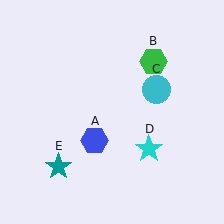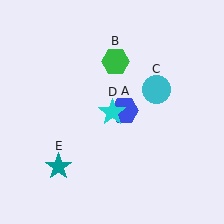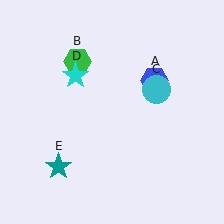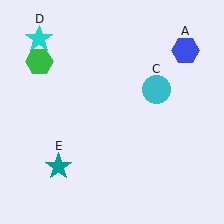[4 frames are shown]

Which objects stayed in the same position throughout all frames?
Cyan circle (object C) and teal star (object E) remained stationary.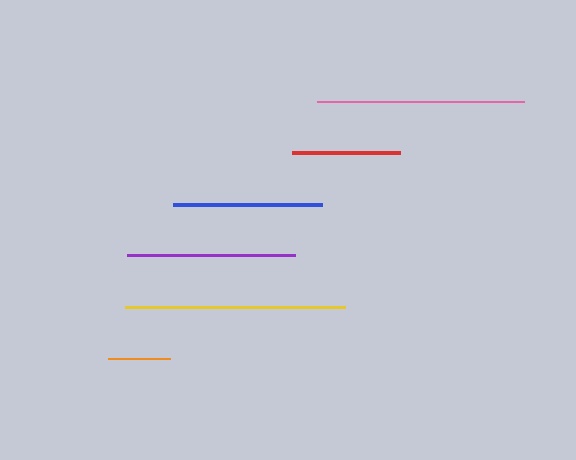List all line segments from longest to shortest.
From longest to shortest: yellow, pink, purple, blue, red, orange.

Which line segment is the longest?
The yellow line is the longest at approximately 219 pixels.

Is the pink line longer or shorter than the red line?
The pink line is longer than the red line.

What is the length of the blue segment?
The blue segment is approximately 149 pixels long.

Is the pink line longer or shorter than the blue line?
The pink line is longer than the blue line.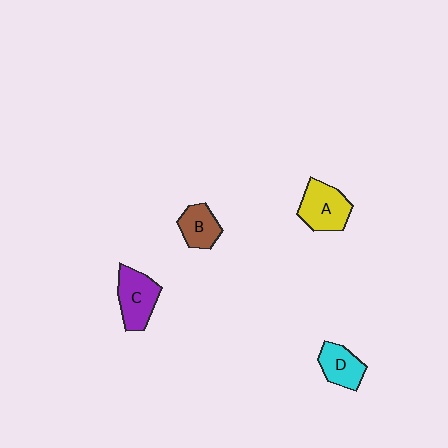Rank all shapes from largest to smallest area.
From largest to smallest: A (yellow), C (purple), D (cyan), B (brown).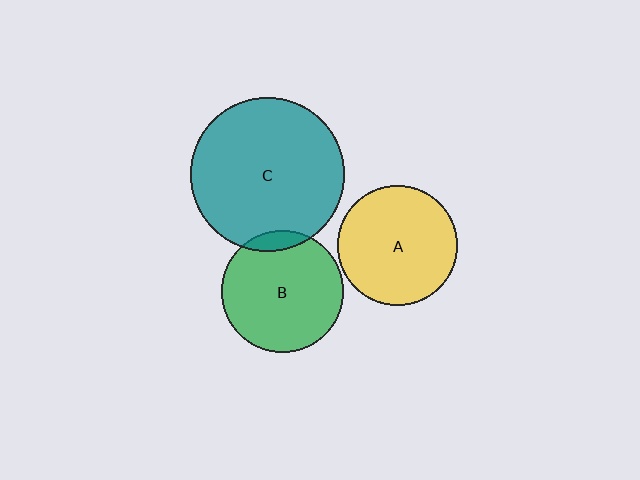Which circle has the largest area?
Circle C (teal).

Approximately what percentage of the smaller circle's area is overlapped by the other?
Approximately 10%.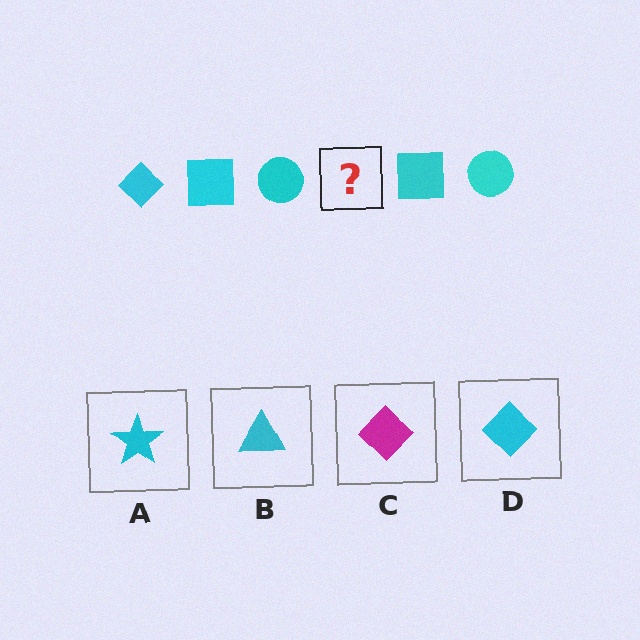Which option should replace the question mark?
Option D.